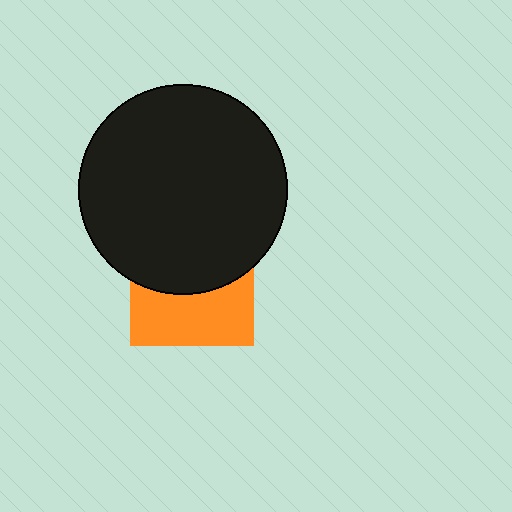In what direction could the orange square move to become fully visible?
The orange square could move down. That would shift it out from behind the black circle entirely.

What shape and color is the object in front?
The object in front is a black circle.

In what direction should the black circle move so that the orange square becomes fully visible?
The black circle should move up. That is the shortest direction to clear the overlap and leave the orange square fully visible.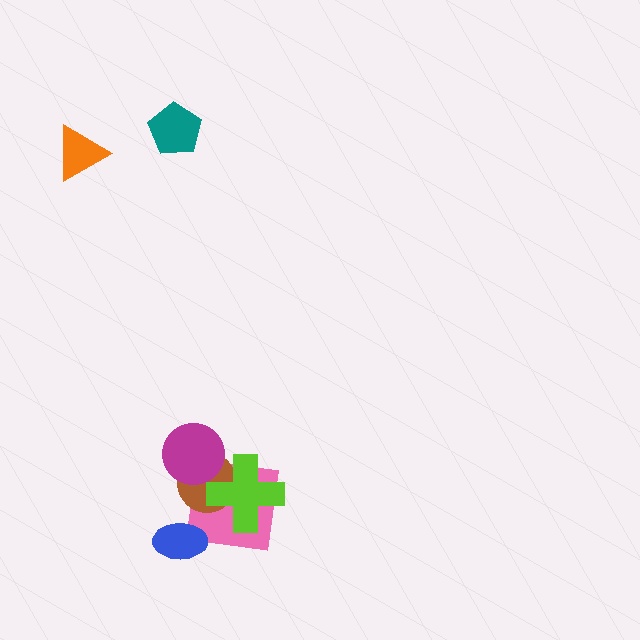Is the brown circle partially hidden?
Yes, it is partially covered by another shape.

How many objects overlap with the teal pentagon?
0 objects overlap with the teal pentagon.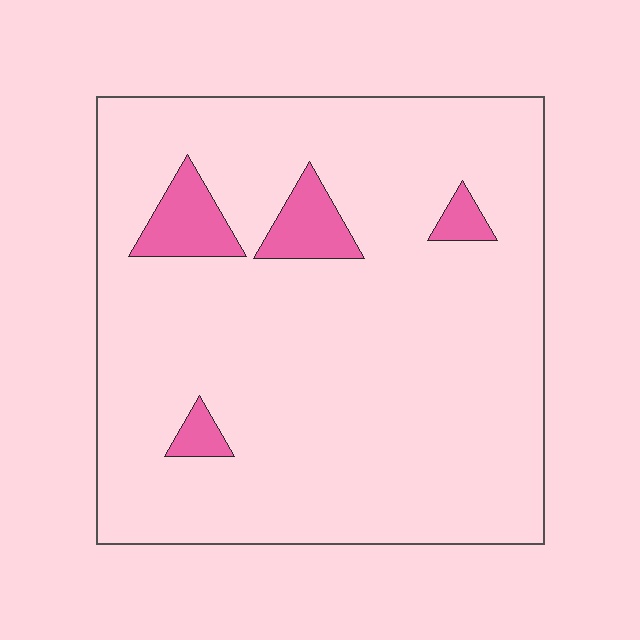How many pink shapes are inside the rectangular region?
4.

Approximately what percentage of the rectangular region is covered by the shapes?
Approximately 10%.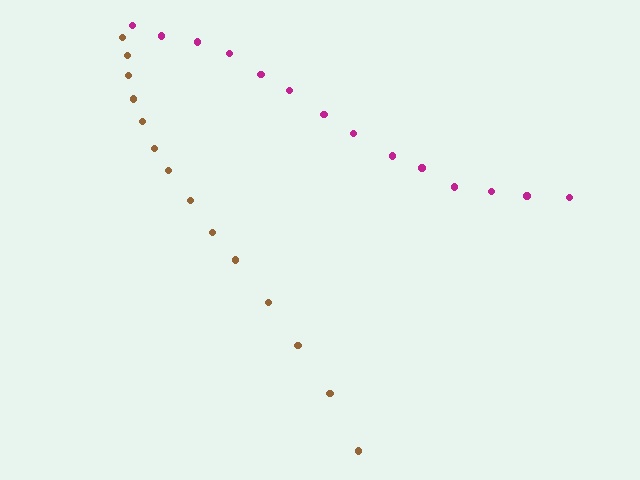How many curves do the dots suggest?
There are 2 distinct paths.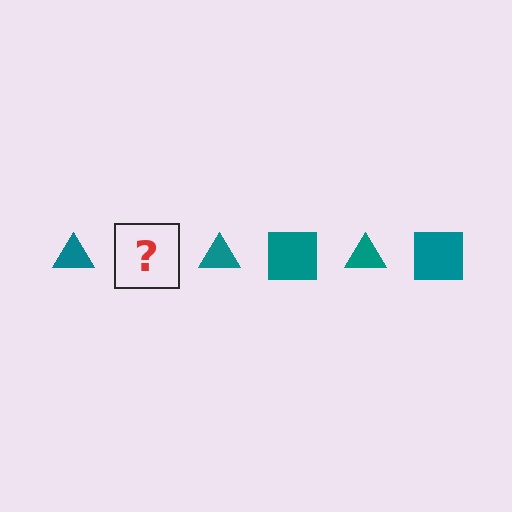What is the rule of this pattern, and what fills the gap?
The rule is that the pattern cycles through triangle, square shapes in teal. The gap should be filled with a teal square.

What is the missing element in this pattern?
The missing element is a teal square.